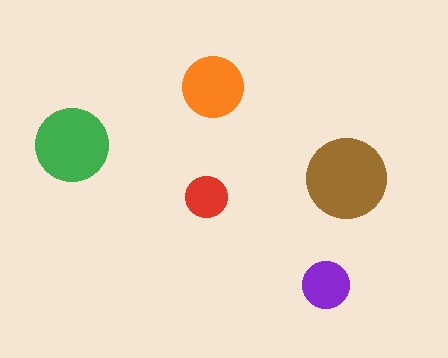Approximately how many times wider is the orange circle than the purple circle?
About 1.5 times wider.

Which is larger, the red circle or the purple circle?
The purple one.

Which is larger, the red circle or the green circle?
The green one.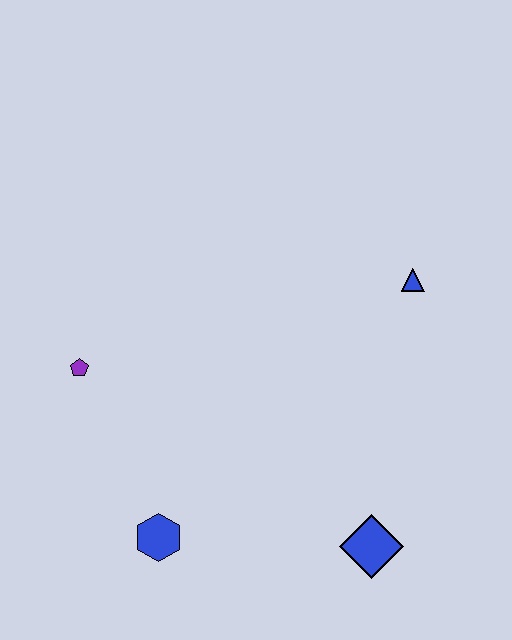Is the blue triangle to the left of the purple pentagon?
No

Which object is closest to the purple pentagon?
The blue hexagon is closest to the purple pentagon.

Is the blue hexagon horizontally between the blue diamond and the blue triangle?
No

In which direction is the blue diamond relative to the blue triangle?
The blue diamond is below the blue triangle.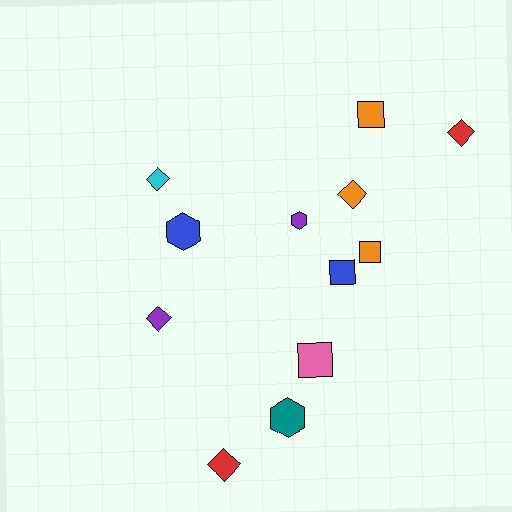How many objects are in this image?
There are 12 objects.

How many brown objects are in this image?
There are no brown objects.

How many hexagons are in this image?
There are 3 hexagons.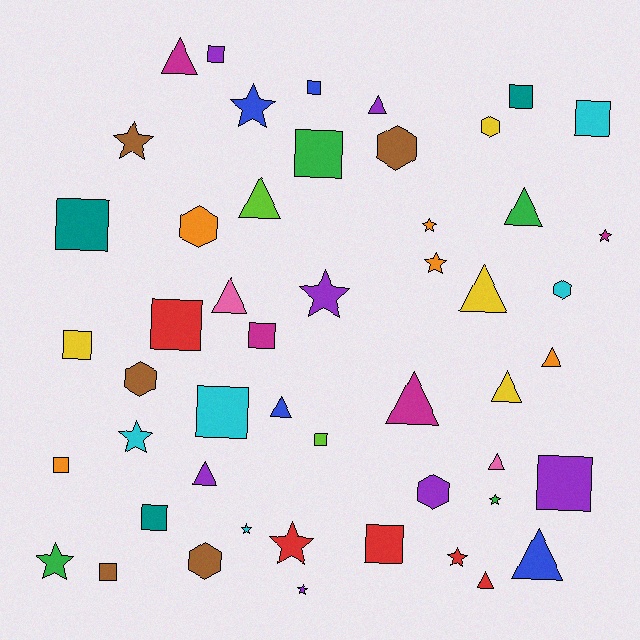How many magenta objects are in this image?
There are 4 magenta objects.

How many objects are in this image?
There are 50 objects.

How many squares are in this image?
There are 16 squares.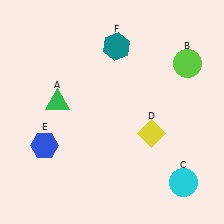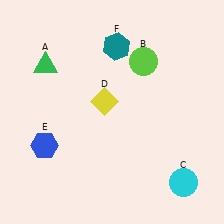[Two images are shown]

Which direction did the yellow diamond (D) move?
The yellow diamond (D) moved left.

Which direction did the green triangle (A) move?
The green triangle (A) moved up.